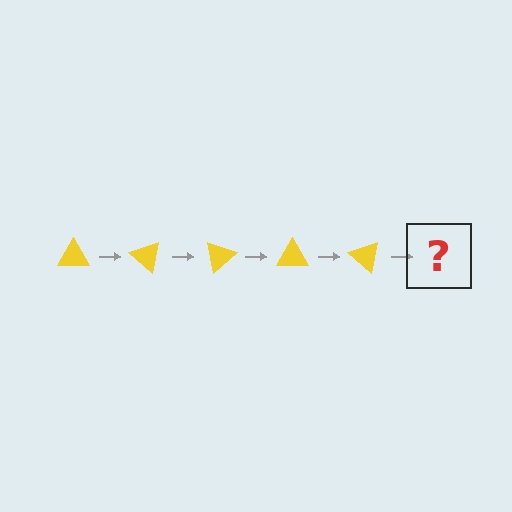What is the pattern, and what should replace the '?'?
The pattern is that the triangle rotates 40 degrees each step. The '?' should be a yellow triangle rotated 200 degrees.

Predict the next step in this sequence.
The next step is a yellow triangle rotated 200 degrees.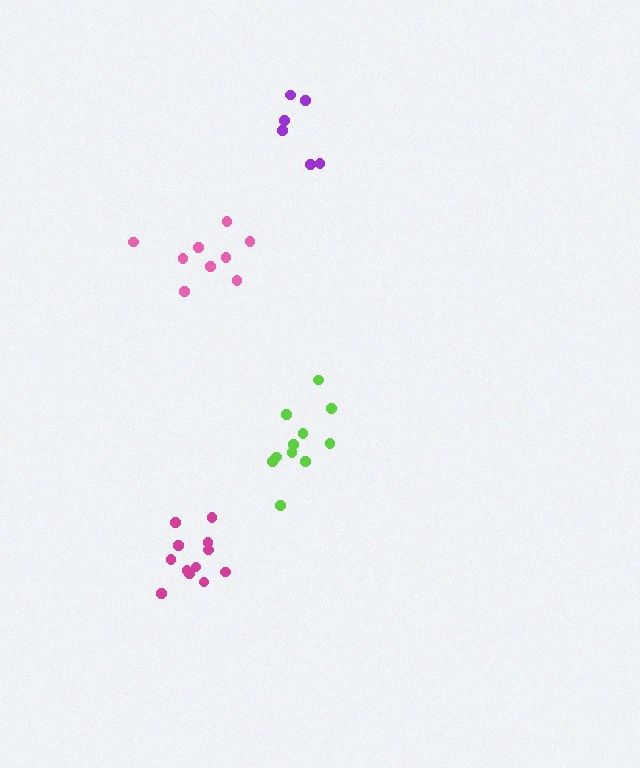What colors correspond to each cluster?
The clusters are colored: magenta, pink, lime, purple.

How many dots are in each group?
Group 1: 12 dots, Group 2: 9 dots, Group 3: 11 dots, Group 4: 6 dots (38 total).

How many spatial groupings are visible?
There are 4 spatial groupings.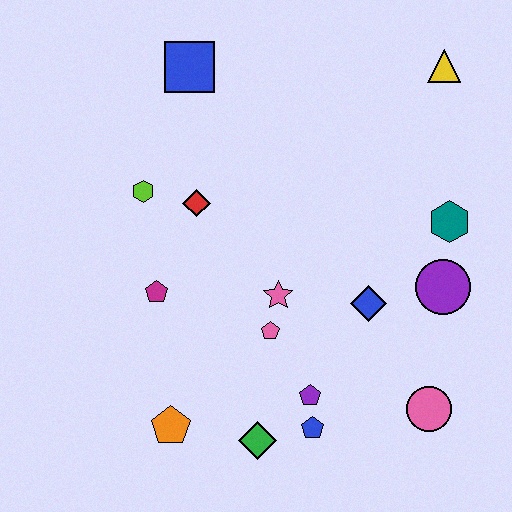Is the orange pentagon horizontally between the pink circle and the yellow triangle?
No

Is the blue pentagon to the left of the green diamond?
No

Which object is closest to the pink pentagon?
The pink star is closest to the pink pentagon.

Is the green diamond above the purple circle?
No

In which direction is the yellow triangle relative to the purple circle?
The yellow triangle is above the purple circle.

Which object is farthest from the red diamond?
The pink circle is farthest from the red diamond.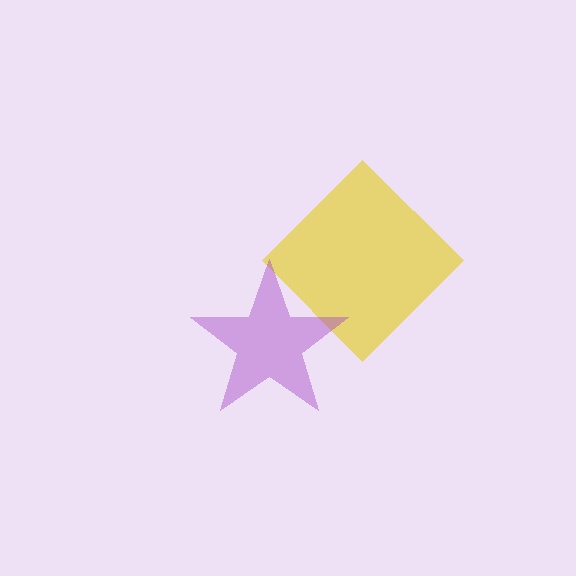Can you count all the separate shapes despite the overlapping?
Yes, there are 2 separate shapes.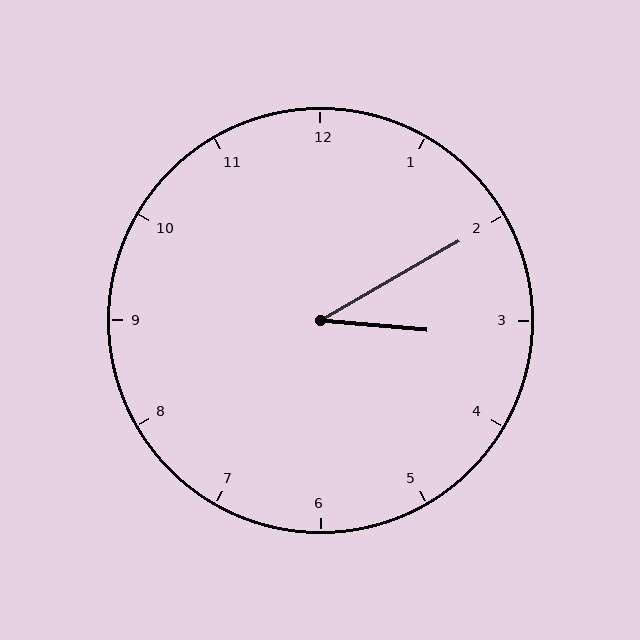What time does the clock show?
3:10.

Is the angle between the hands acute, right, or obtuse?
It is acute.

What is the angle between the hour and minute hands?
Approximately 35 degrees.